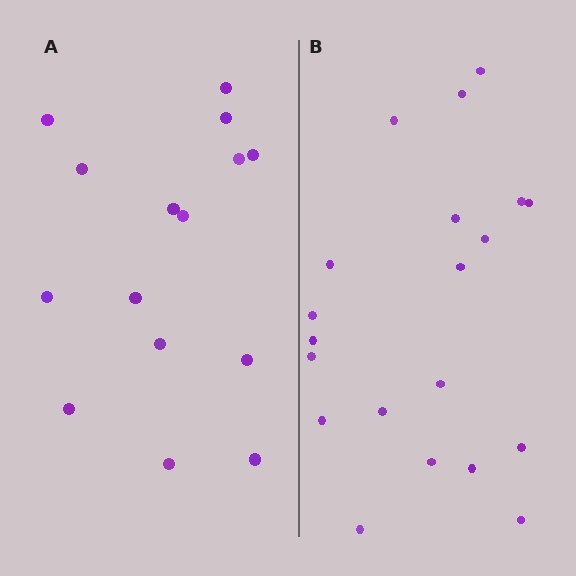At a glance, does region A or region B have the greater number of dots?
Region B (the right region) has more dots.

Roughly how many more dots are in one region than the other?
Region B has about 5 more dots than region A.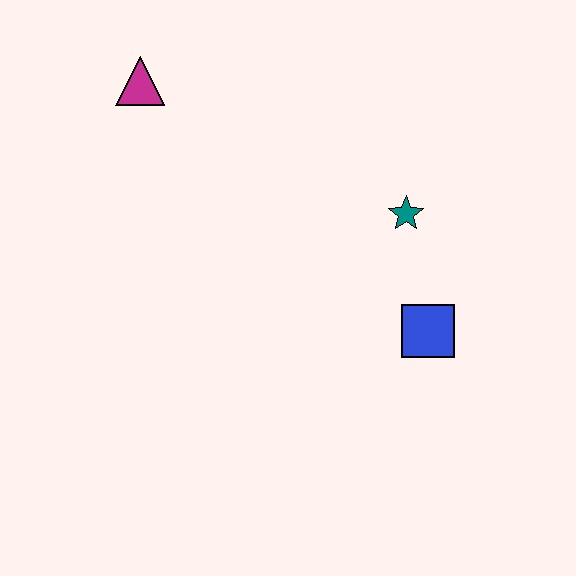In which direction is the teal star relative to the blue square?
The teal star is above the blue square.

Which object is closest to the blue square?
The teal star is closest to the blue square.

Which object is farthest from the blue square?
The magenta triangle is farthest from the blue square.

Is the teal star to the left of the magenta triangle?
No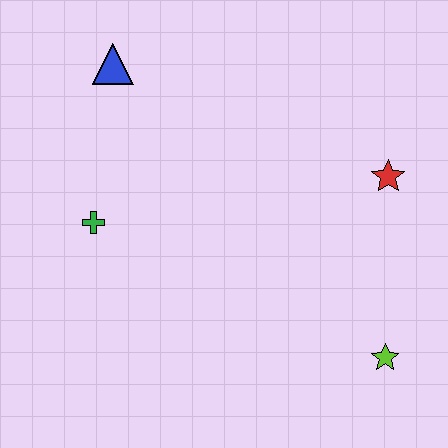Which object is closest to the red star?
The lime star is closest to the red star.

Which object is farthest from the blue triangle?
The lime star is farthest from the blue triangle.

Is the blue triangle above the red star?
Yes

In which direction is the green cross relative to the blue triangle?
The green cross is below the blue triangle.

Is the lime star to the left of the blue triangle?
No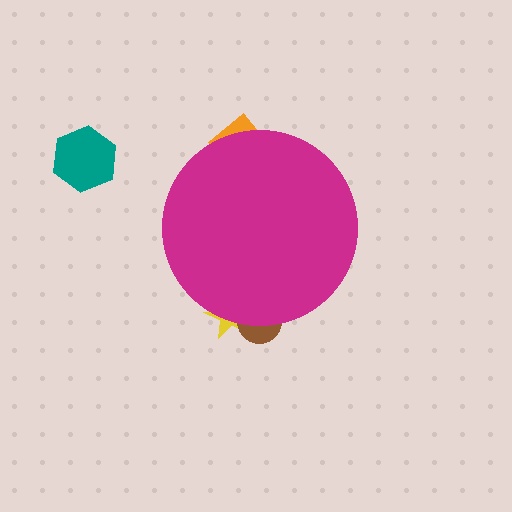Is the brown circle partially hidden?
Yes, the brown circle is partially hidden behind the magenta circle.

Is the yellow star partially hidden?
Yes, the yellow star is partially hidden behind the magenta circle.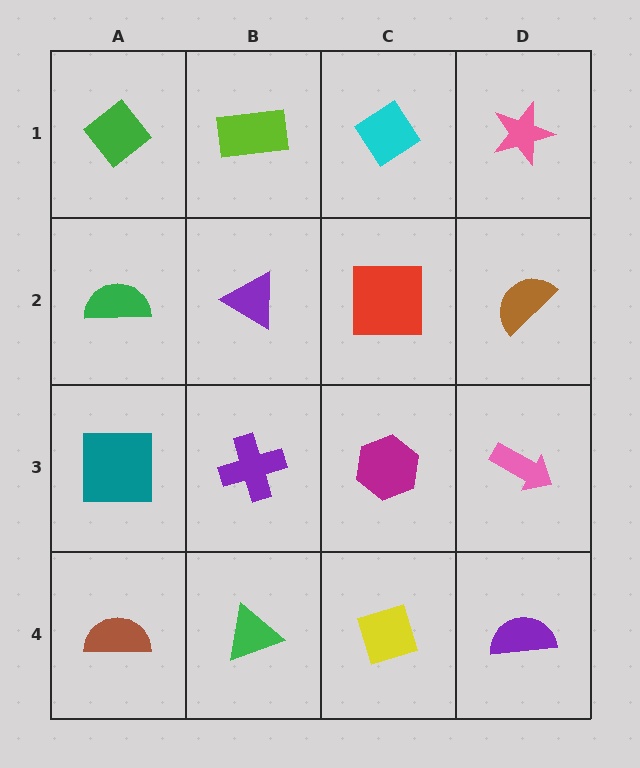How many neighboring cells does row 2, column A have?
3.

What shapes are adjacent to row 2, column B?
A lime rectangle (row 1, column B), a purple cross (row 3, column B), a green semicircle (row 2, column A), a red square (row 2, column C).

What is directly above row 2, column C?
A cyan diamond.